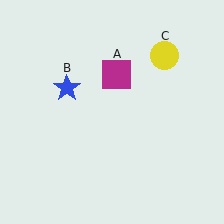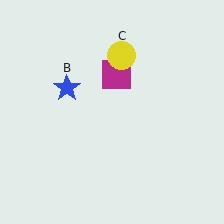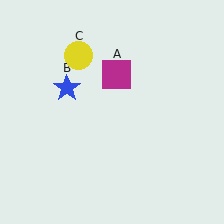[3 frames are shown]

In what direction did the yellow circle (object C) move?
The yellow circle (object C) moved left.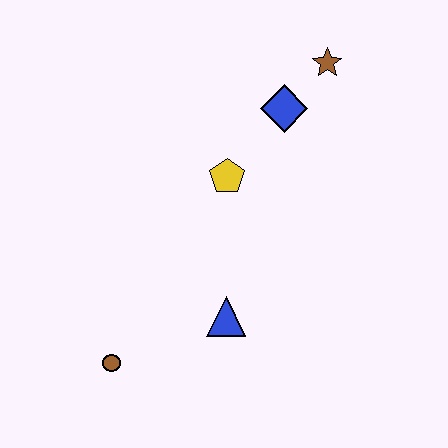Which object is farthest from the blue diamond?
The brown circle is farthest from the blue diamond.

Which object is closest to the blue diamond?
The brown star is closest to the blue diamond.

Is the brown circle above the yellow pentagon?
No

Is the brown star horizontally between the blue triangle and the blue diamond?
No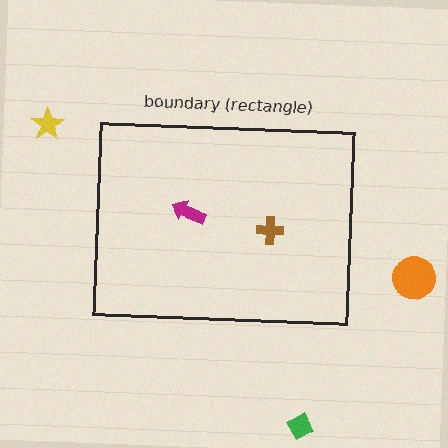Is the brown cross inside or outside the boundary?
Inside.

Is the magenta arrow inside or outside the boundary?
Inside.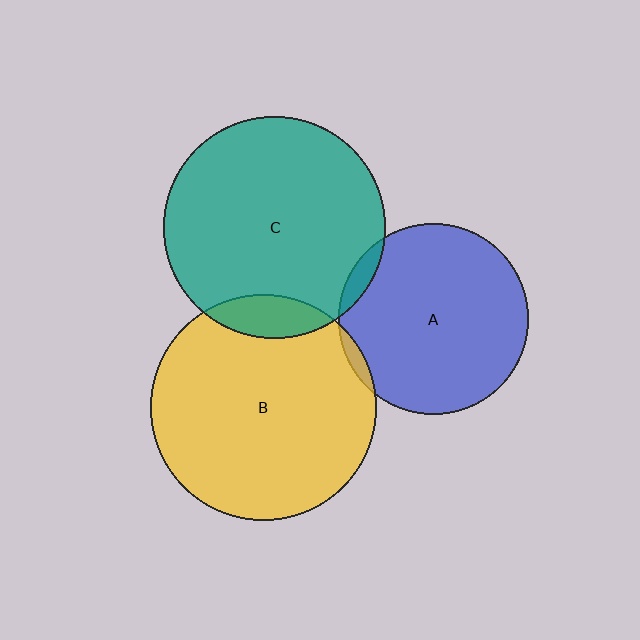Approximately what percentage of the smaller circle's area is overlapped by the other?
Approximately 5%.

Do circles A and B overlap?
Yes.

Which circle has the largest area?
Circle B (yellow).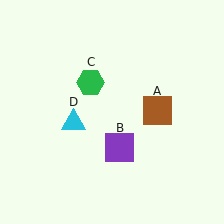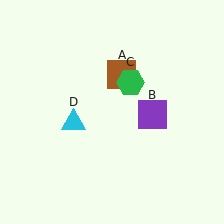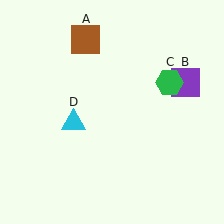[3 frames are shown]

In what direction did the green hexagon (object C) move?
The green hexagon (object C) moved right.